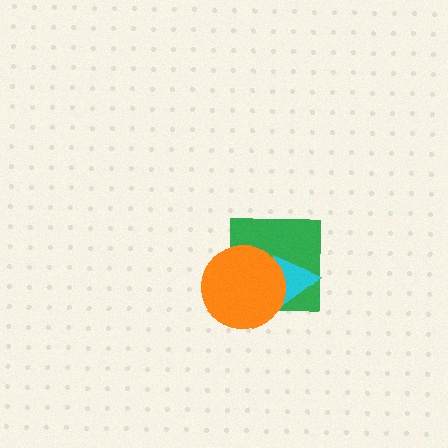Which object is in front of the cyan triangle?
The orange circle is in front of the cyan triangle.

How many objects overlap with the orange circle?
2 objects overlap with the orange circle.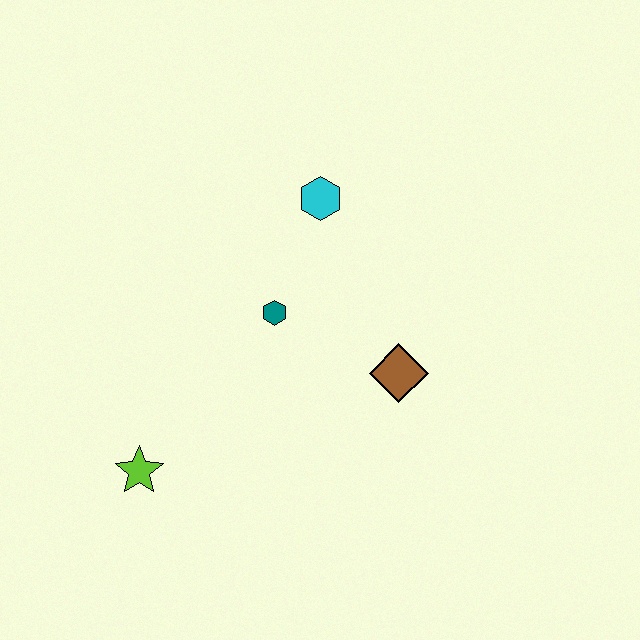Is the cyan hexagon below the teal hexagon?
No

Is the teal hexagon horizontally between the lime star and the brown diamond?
Yes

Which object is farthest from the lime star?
The cyan hexagon is farthest from the lime star.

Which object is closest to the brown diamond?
The teal hexagon is closest to the brown diamond.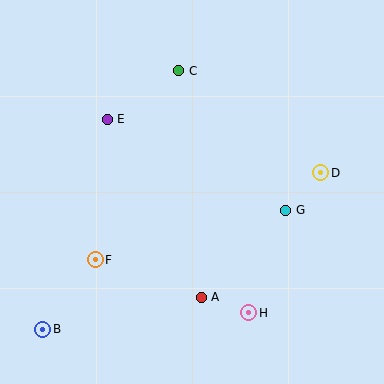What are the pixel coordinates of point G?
Point G is at (286, 210).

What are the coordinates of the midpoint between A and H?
The midpoint between A and H is at (225, 305).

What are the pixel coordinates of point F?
Point F is at (95, 260).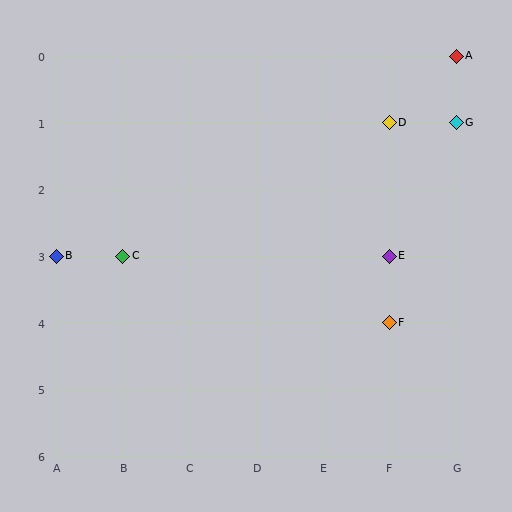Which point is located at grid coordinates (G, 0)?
Point A is at (G, 0).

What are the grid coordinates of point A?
Point A is at grid coordinates (G, 0).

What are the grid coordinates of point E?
Point E is at grid coordinates (F, 3).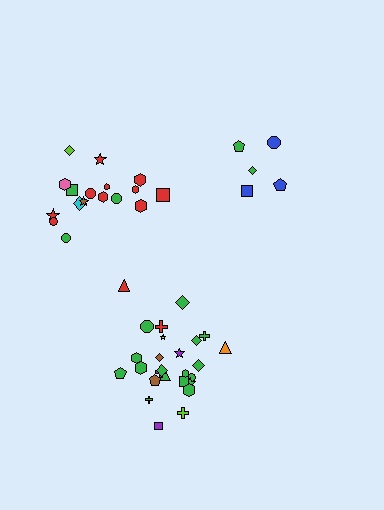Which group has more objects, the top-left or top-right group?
The top-left group.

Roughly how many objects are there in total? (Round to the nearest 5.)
Roughly 50 objects in total.